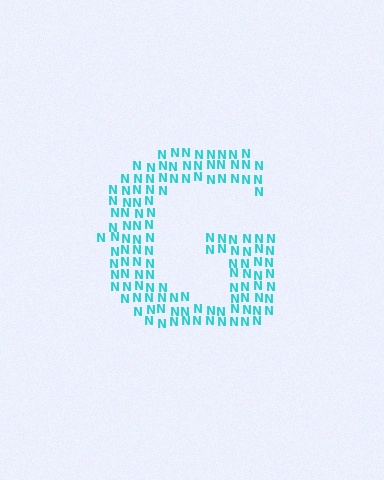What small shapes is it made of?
It is made of small letter N's.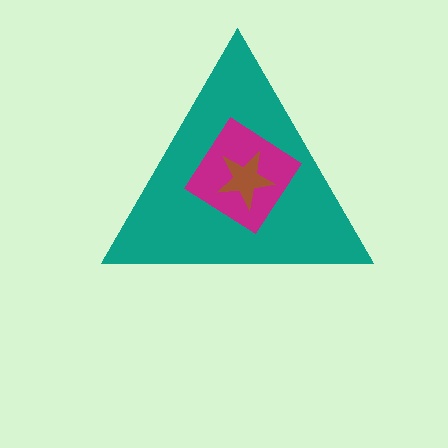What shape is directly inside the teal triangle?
The magenta diamond.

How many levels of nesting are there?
3.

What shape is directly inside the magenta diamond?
The brown star.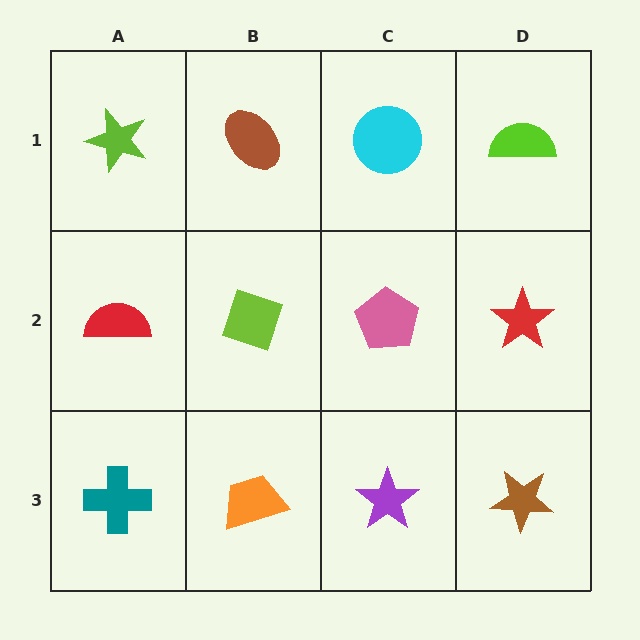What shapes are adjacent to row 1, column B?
A lime diamond (row 2, column B), a lime star (row 1, column A), a cyan circle (row 1, column C).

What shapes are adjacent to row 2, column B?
A brown ellipse (row 1, column B), an orange trapezoid (row 3, column B), a red semicircle (row 2, column A), a pink pentagon (row 2, column C).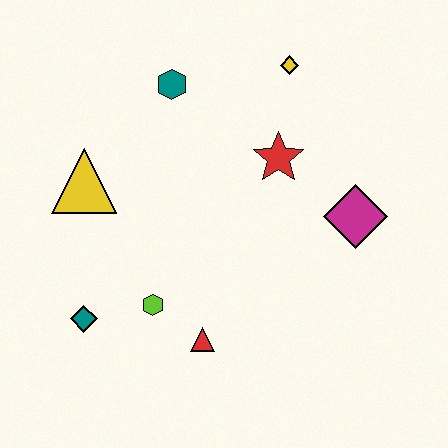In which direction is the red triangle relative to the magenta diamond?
The red triangle is to the left of the magenta diamond.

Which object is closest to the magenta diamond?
The red star is closest to the magenta diamond.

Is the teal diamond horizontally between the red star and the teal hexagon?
No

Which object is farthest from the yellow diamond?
The teal diamond is farthest from the yellow diamond.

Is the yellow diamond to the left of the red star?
No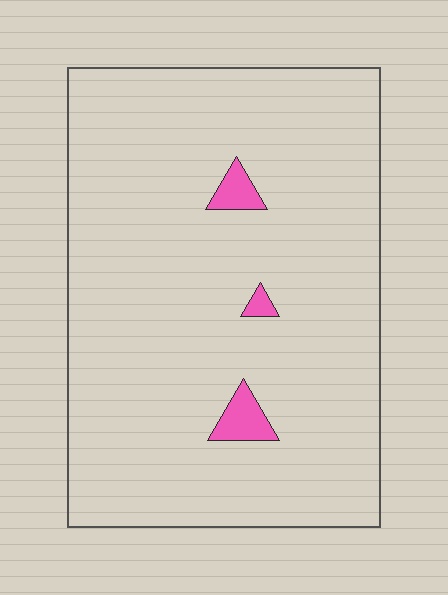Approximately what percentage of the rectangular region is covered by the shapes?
Approximately 5%.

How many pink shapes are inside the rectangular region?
3.